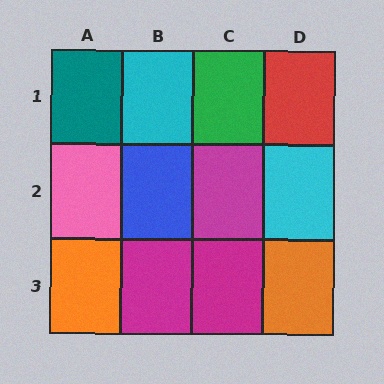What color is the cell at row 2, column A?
Pink.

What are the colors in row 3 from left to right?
Orange, magenta, magenta, orange.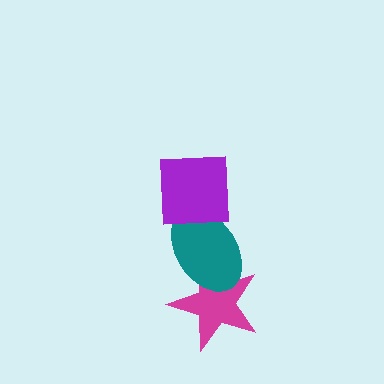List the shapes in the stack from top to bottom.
From top to bottom: the purple square, the teal ellipse, the magenta star.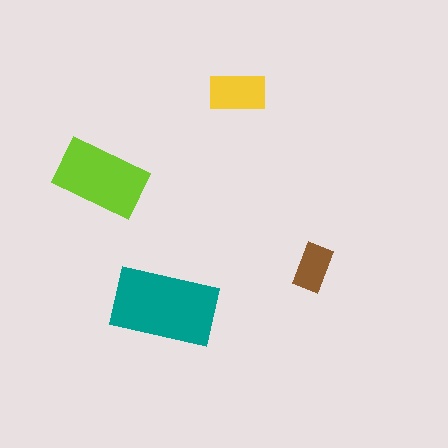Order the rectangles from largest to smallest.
the teal one, the lime one, the yellow one, the brown one.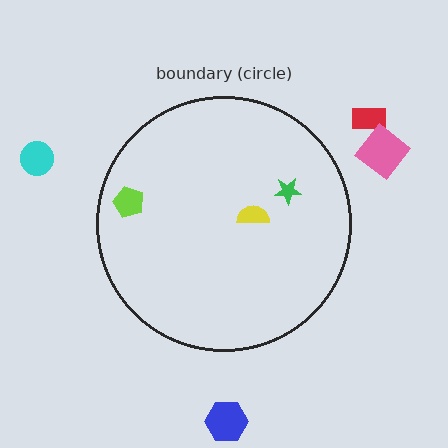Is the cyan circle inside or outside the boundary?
Outside.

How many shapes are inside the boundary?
3 inside, 4 outside.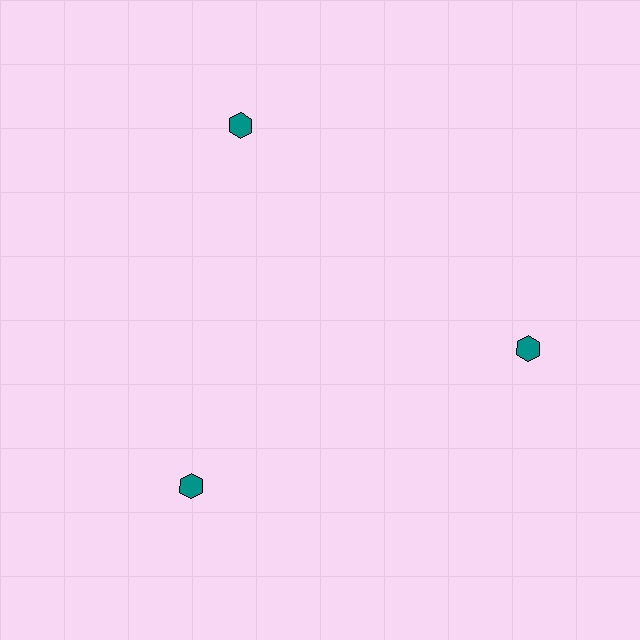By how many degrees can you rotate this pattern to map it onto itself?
The pattern maps onto itself every 120 degrees of rotation.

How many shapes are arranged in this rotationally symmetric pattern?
There are 3 shapes, arranged in 3 groups of 1.